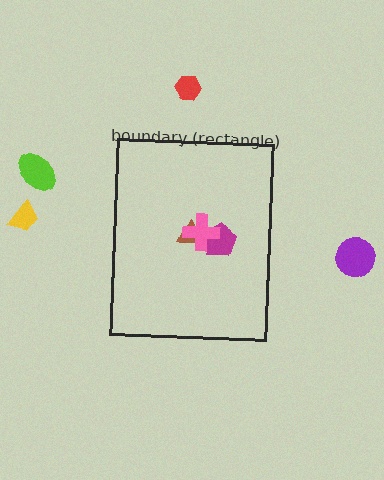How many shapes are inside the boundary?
3 inside, 4 outside.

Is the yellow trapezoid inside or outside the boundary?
Outside.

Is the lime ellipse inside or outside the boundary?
Outside.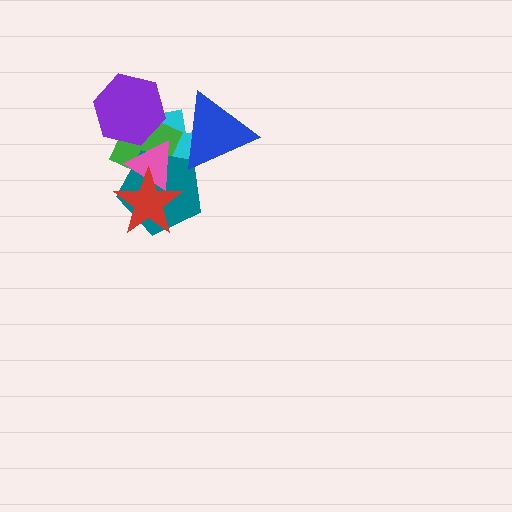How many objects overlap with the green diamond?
6 objects overlap with the green diamond.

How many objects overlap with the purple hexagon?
3 objects overlap with the purple hexagon.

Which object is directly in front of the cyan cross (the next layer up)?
The green diamond is directly in front of the cyan cross.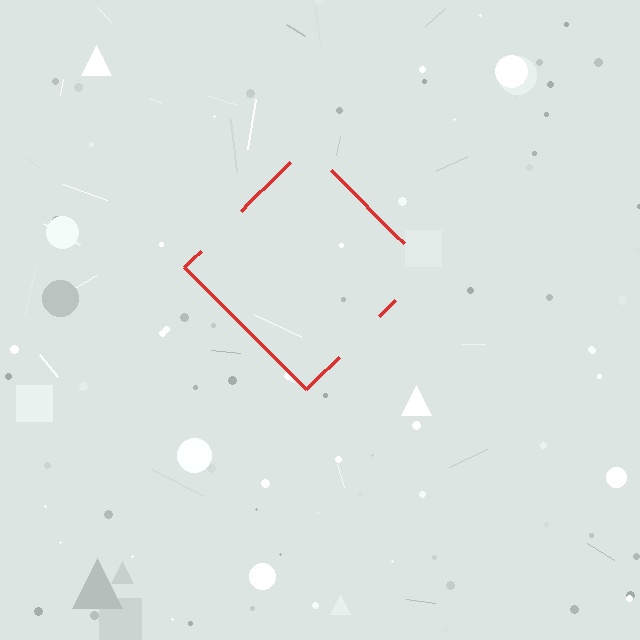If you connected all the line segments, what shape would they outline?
They would outline a diamond.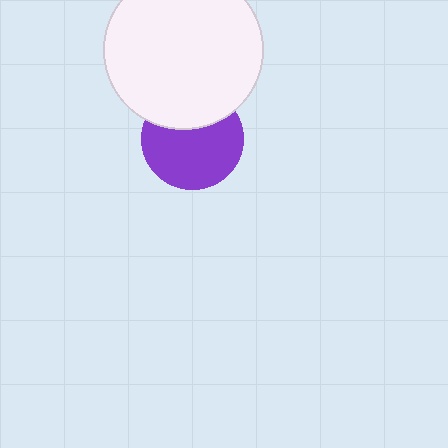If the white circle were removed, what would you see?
You would see the complete purple circle.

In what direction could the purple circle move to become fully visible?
The purple circle could move down. That would shift it out from behind the white circle entirely.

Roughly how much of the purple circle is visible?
Most of it is visible (roughly 68%).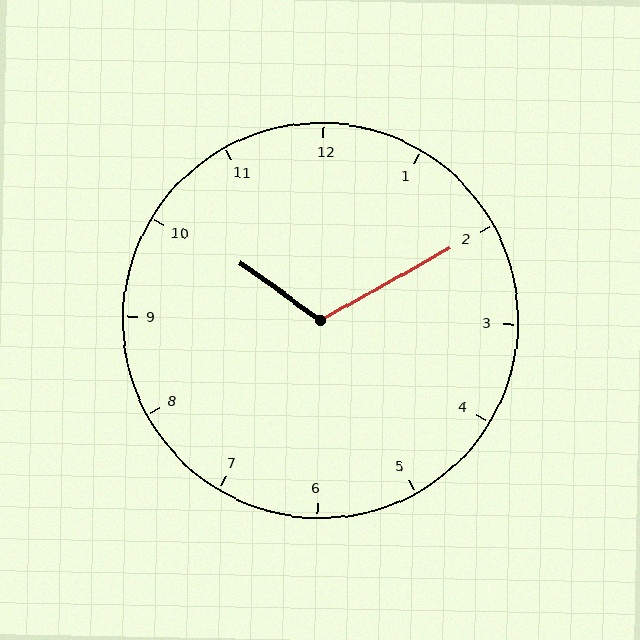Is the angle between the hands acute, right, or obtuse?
It is obtuse.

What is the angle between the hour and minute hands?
Approximately 115 degrees.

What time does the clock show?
10:10.